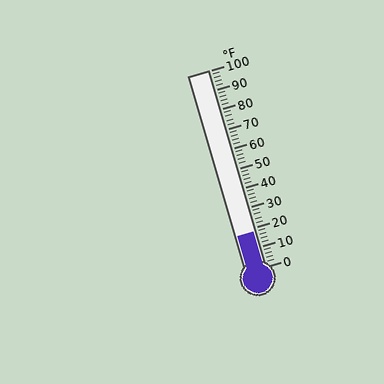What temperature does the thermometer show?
The thermometer shows approximately 18°F.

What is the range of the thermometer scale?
The thermometer scale ranges from 0°F to 100°F.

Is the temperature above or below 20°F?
The temperature is below 20°F.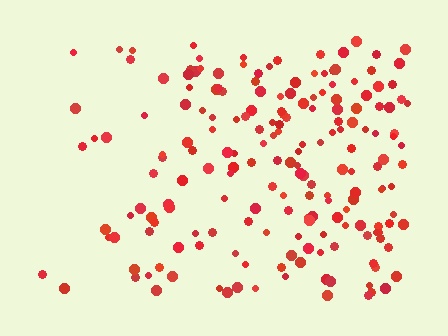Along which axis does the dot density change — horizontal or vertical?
Horizontal.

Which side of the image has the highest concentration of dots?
The right.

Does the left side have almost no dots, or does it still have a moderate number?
Still a moderate number, just noticeably fewer than the right.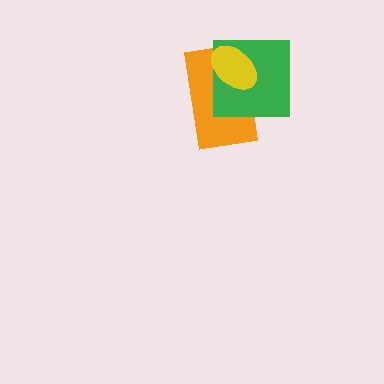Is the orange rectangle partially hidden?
Yes, it is partially covered by another shape.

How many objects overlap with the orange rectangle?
2 objects overlap with the orange rectangle.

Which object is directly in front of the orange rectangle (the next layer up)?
The green square is directly in front of the orange rectangle.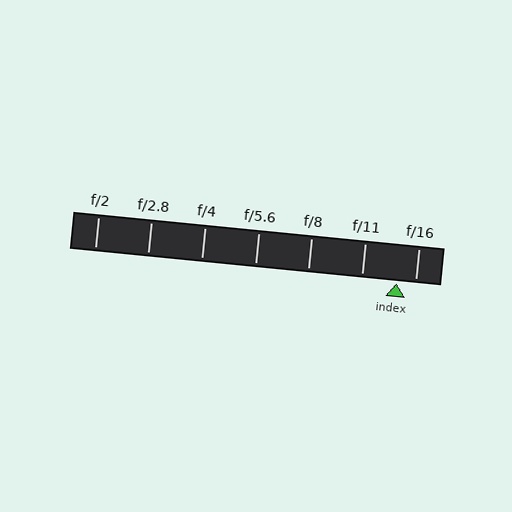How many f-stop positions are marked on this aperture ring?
There are 7 f-stop positions marked.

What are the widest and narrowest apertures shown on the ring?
The widest aperture shown is f/2 and the narrowest is f/16.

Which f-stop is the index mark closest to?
The index mark is closest to f/16.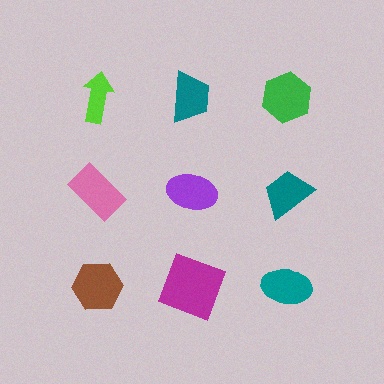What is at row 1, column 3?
A green hexagon.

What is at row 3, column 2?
A magenta square.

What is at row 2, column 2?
A purple ellipse.